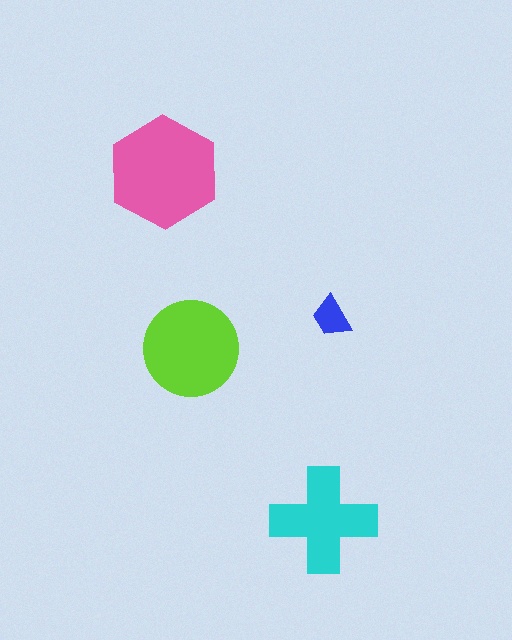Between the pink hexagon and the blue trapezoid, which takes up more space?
The pink hexagon.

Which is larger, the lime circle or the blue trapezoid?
The lime circle.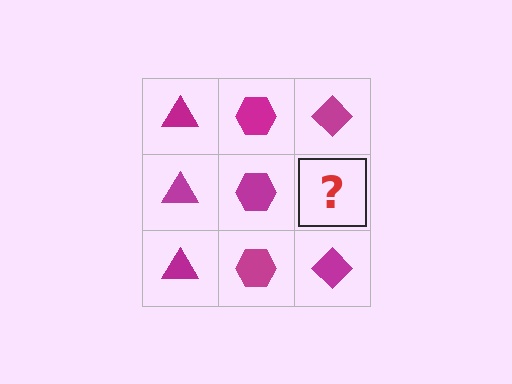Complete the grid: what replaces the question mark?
The question mark should be replaced with a magenta diamond.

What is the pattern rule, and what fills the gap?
The rule is that each column has a consistent shape. The gap should be filled with a magenta diamond.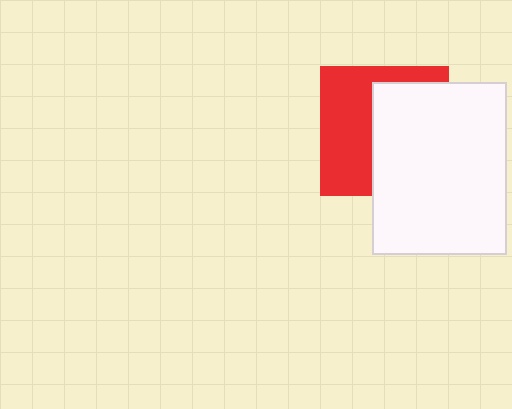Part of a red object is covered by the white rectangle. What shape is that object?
It is a square.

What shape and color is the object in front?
The object in front is a white rectangle.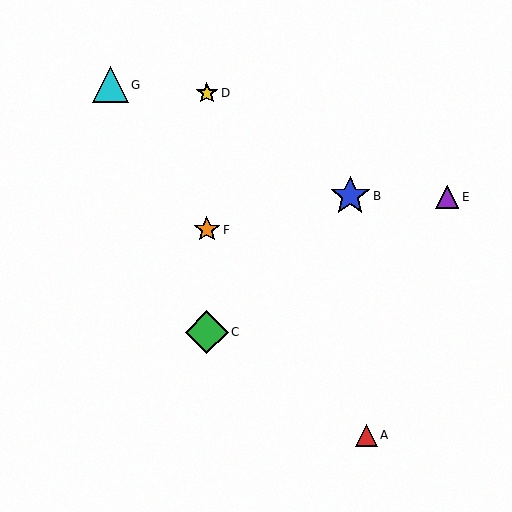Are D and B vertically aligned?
No, D is at x≈207 and B is at x≈350.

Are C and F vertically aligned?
Yes, both are at x≈207.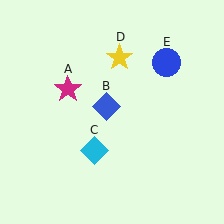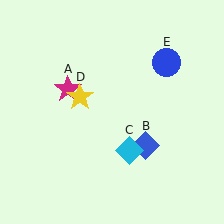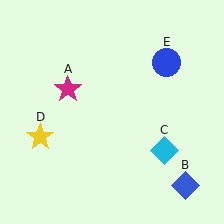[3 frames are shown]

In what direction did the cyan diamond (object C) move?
The cyan diamond (object C) moved right.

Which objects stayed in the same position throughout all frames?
Magenta star (object A) and blue circle (object E) remained stationary.